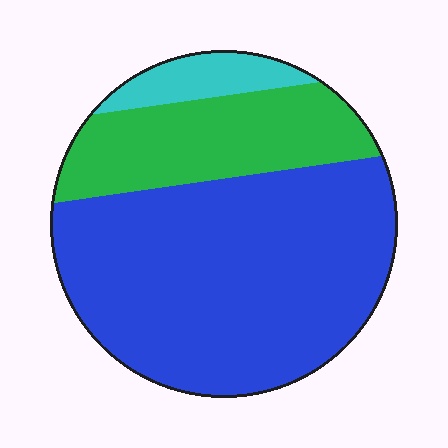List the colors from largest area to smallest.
From largest to smallest: blue, green, cyan.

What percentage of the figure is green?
Green takes up about one quarter (1/4) of the figure.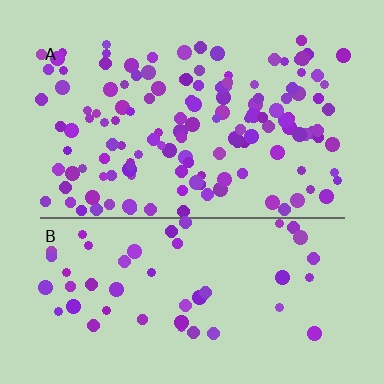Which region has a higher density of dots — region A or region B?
A (the top).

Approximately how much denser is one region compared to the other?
Approximately 2.7× — region A over region B.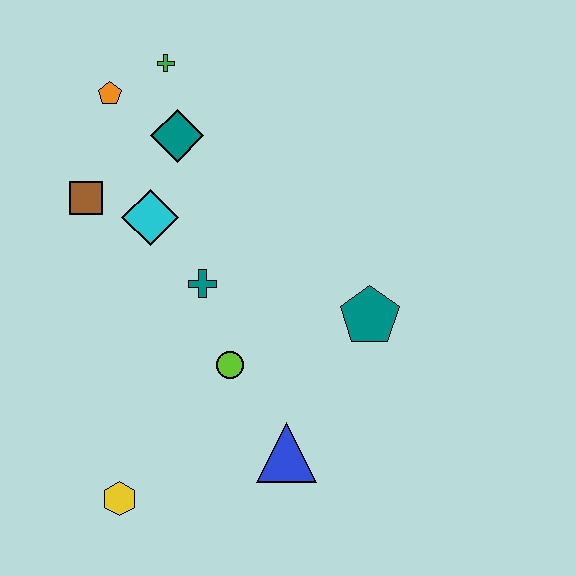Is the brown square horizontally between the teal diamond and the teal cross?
No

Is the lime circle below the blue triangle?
No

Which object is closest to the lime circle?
The teal cross is closest to the lime circle.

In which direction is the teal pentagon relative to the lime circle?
The teal pentagon is to the right of the lime circle.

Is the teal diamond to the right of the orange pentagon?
Yes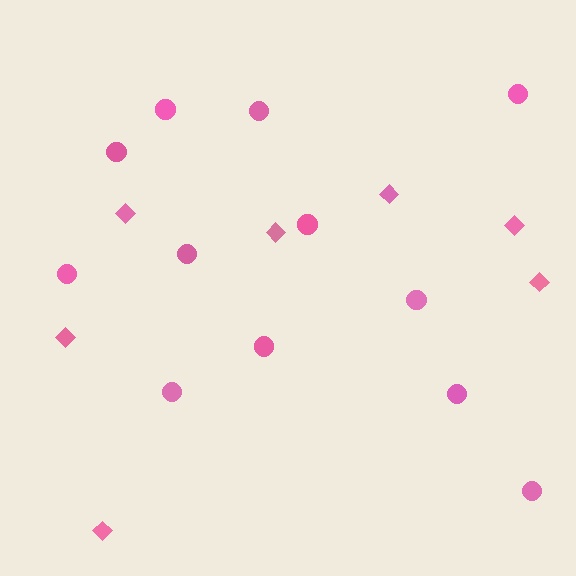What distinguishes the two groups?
There are 2 groups: one group of diamonds (7) and one group of circles (12).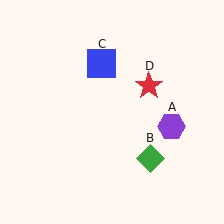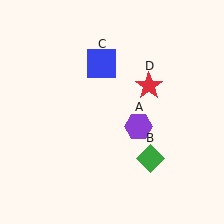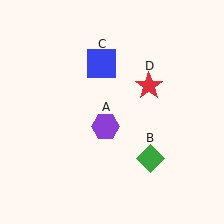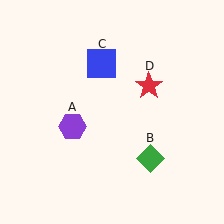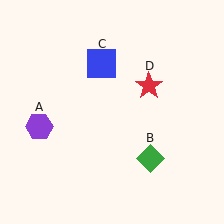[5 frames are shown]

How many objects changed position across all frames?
1 object changed position: purple hexagon (object A).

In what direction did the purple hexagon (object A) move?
The purple hexagon (object A) moved left.